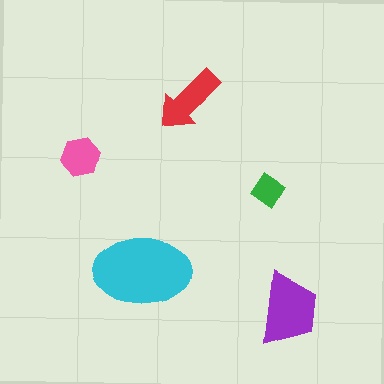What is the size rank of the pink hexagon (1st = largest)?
4th.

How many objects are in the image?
There are 5 objects in the image.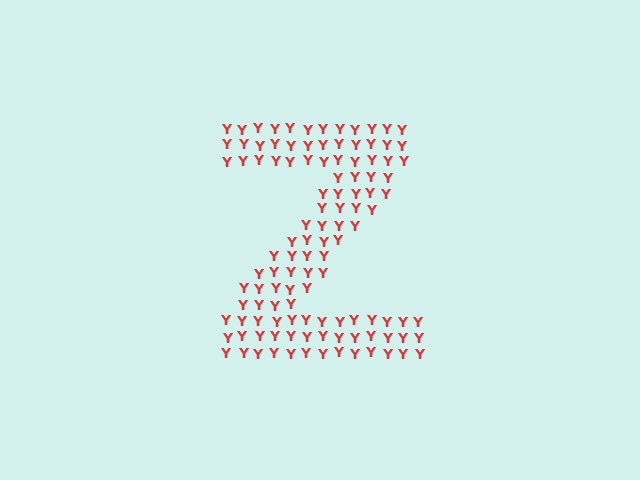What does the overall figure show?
The overall figure shows the letter Z.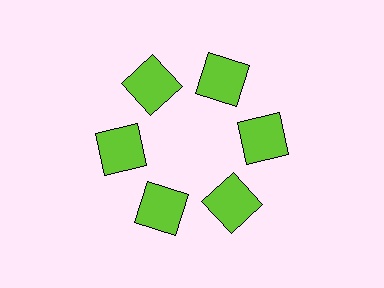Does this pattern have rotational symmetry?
Yes, this pattern has 6-fold rotational symmetry. It looks the same after rotating 60 degrees around the center.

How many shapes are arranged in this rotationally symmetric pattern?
There are 6 shapes, arranged in 6 groups of 1.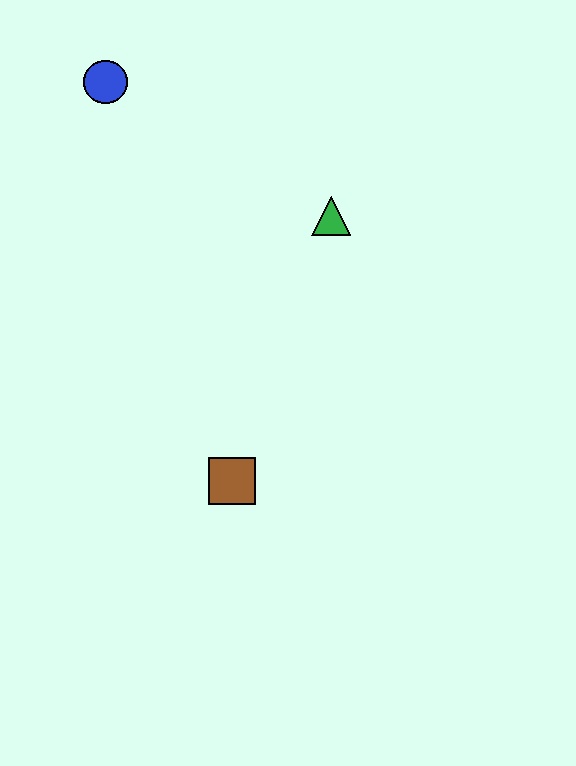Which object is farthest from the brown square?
The blue circle is farthest from the brown square.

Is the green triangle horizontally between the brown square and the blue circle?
No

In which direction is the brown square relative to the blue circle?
The brown square is below the blue circle.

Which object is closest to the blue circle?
The green triangle is closest to the blue circle.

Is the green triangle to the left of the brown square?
No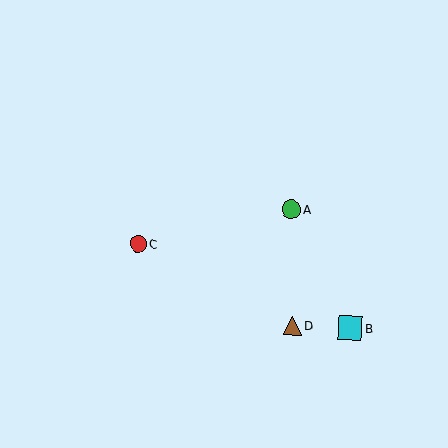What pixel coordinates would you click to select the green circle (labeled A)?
Click at (291, 209) to select the green circle A.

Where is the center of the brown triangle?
The center of the brown triangle is at (292, 325).